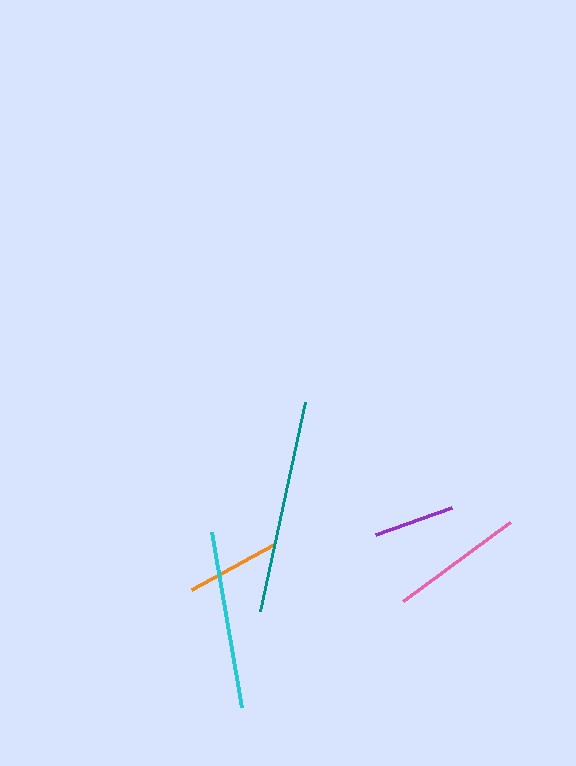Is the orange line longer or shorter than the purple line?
The orange line is longer than the purple line.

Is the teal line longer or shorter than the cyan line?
The teal line is longer than the cyan line.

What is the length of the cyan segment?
The cyan segment is approximately 178 pixels long.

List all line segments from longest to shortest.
From longest to shortest: teal, cyan, pink, orange, purple.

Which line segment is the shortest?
The purple line is the shortest at approximately 81 pixels.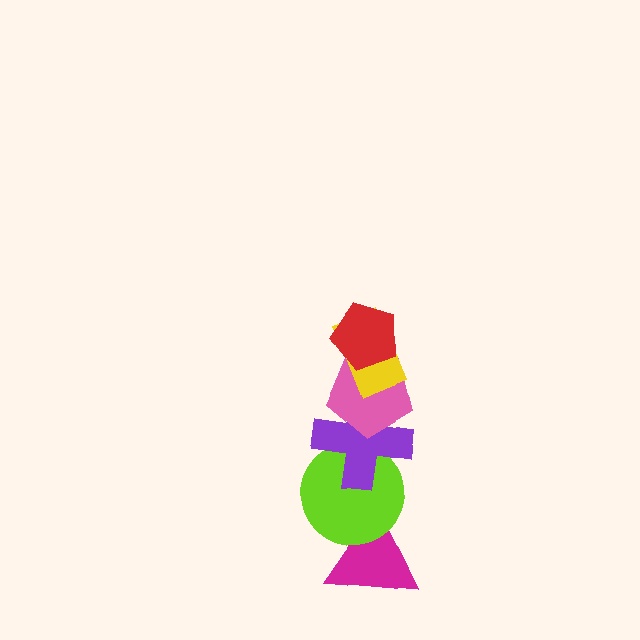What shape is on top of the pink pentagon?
The yellow rectangle is on top of the pink pentagon.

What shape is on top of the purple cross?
The pink pentagon is on top of the purple cross.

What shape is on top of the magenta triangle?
The lime circle is on top of the magenta triangle.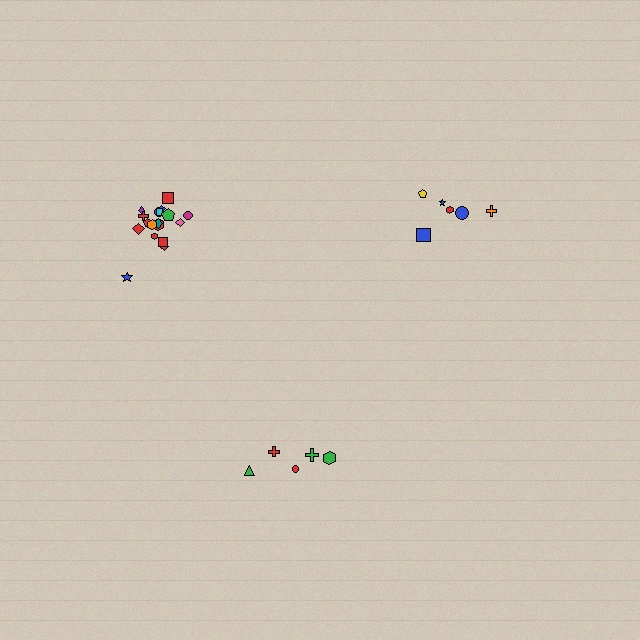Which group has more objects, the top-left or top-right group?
The top-left group.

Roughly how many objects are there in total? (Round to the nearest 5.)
Roughly 30 objects in total.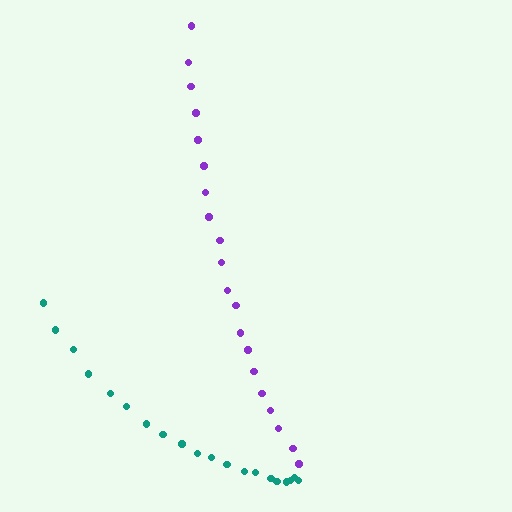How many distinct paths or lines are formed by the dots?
There are 2 distinct paths.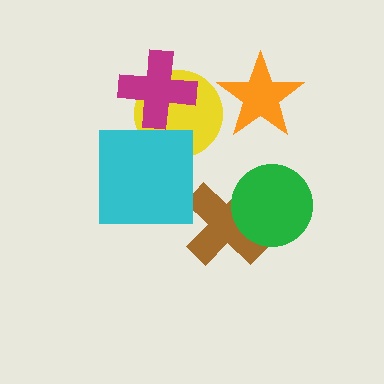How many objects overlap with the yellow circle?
2 objects overlap with the yellow circle.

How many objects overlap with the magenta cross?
1 object overlaps with the magenta cross.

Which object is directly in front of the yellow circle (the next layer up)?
The magenta cross is directly in front of the yellow circle.